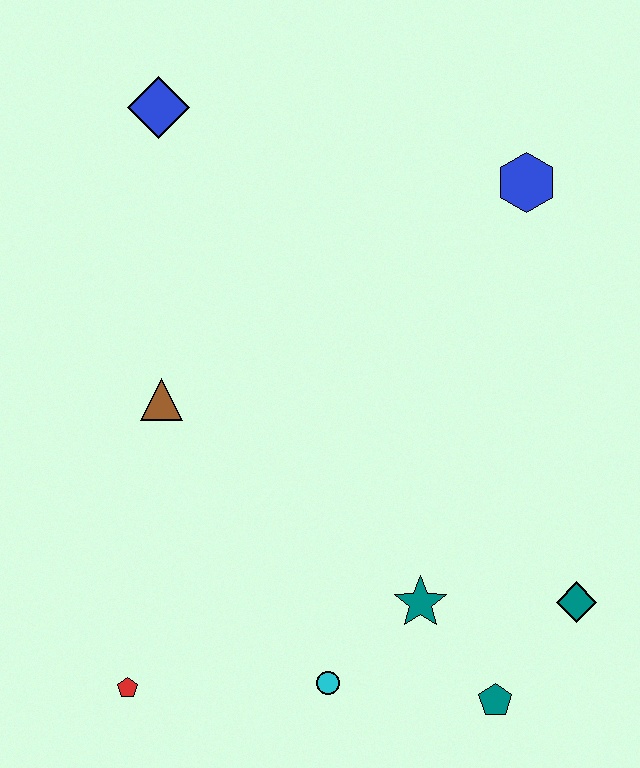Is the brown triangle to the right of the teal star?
No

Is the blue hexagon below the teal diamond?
No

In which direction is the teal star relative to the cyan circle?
The teal star is to the right of the cyan circle.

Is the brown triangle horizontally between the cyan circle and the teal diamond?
No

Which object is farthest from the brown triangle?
The teal diamond is farthest from the brown triangle.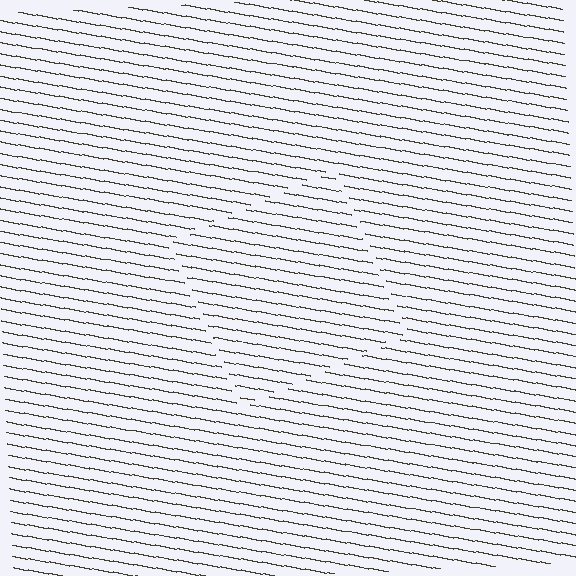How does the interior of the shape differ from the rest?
The interior of the shape contains the same grating, shifted by half a period — the contour is defined by the phase discontinuity where line-ends from the inner and outer gratings abut.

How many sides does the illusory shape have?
4 sides — the line-ends trace a square.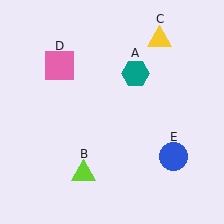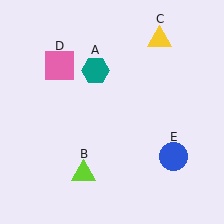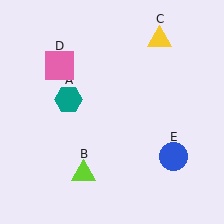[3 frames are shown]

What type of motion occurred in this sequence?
The teal hexagon (object A) rotated counterclockwise around the center of the scene.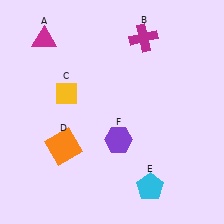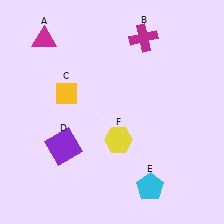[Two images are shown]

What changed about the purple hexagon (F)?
In Image 1, F is purple. In Image 2, it changed to yellow.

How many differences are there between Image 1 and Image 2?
There are 2 differences between the two images.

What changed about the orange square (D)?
In Image 1, D is orange. In Image 2, it changed to purple.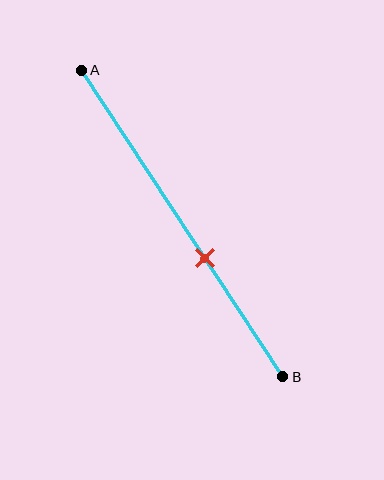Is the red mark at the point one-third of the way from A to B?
No, the mark is at about 60% from A, not at the 33% one-third point.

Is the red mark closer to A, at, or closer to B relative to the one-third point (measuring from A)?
The red mark is closer to point B than the one-third point of segment AB.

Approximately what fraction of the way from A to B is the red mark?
The red mark is approximately 60% of the way from A to B.